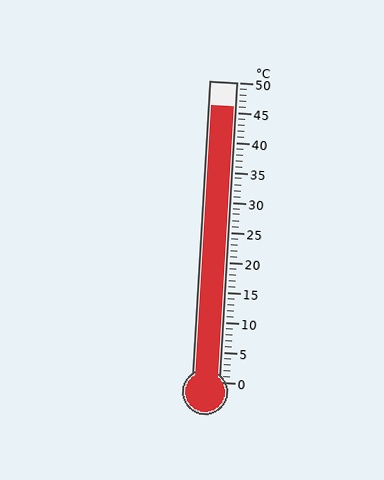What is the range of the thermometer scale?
The thermometer scale ranges from 0°C to 50°C.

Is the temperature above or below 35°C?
The temperature is above 35°C.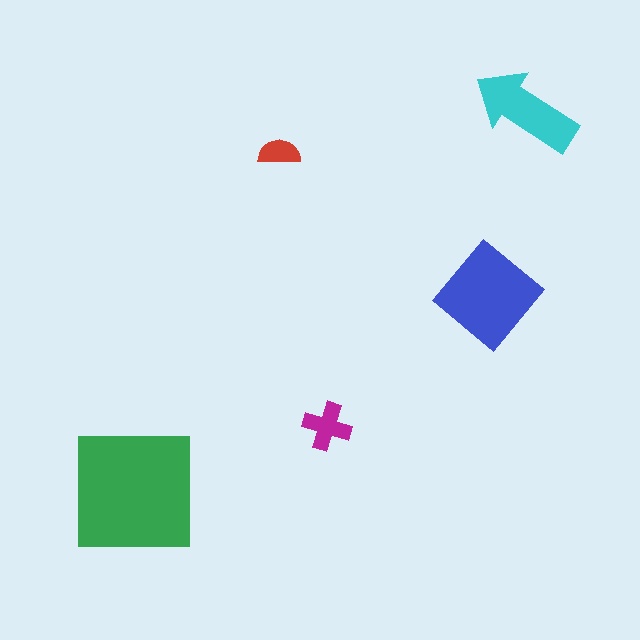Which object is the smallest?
The red semicircle.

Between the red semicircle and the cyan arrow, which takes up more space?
The cyan arrow.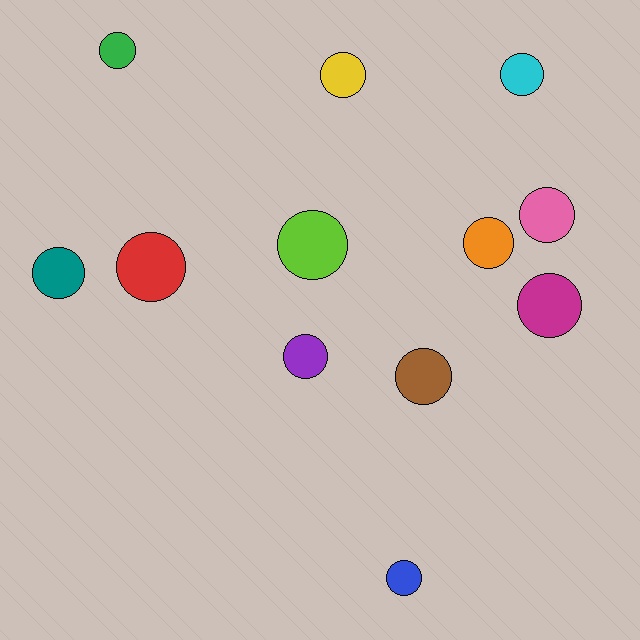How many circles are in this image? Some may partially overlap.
There are 12 circles.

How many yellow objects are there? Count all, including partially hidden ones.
There is 1 yellow object.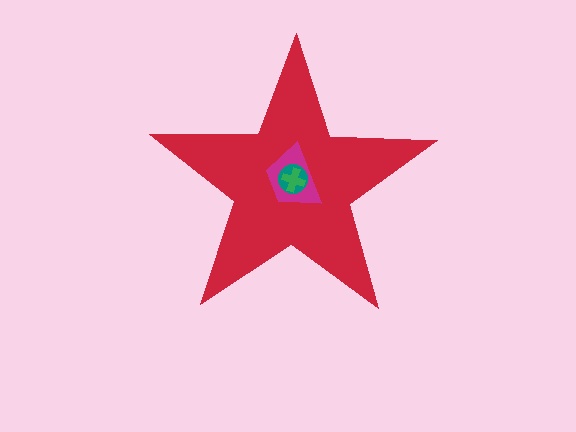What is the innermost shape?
The green cross.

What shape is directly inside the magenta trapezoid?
The teal circle.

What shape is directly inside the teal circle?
The green cross.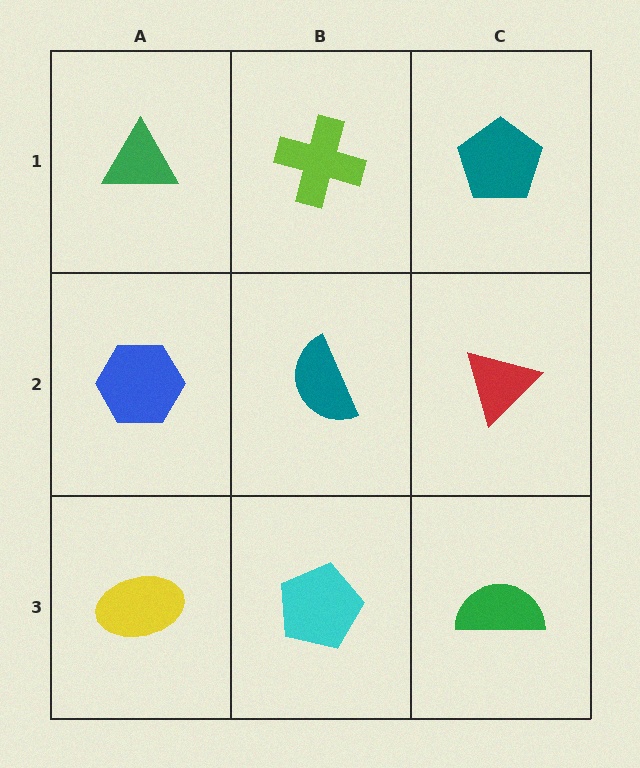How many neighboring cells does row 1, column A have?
2.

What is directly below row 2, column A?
A yellow ellipse.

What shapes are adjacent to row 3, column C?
A red triangle (row 2, column C), a cyan pentagon (row 3, column B).